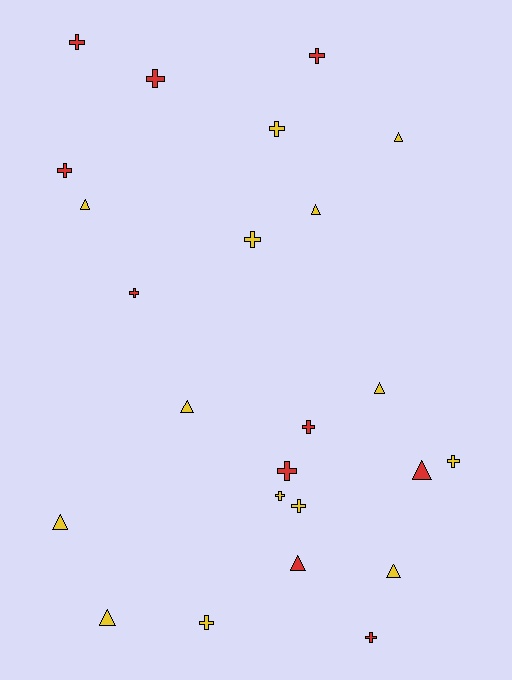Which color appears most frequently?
Yellow, with 14 objects.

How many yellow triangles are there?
There are 8 yellow triangles.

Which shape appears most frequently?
Cross, with 14 objects.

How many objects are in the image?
There are 24 objects.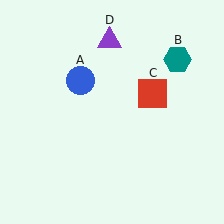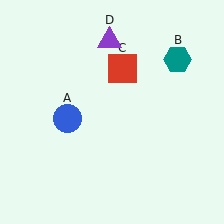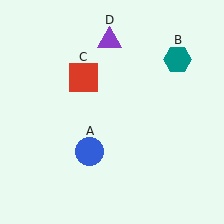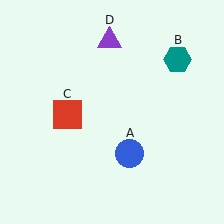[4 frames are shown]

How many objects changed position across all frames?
2 objects changed position: blue circle (object A), red square (object C).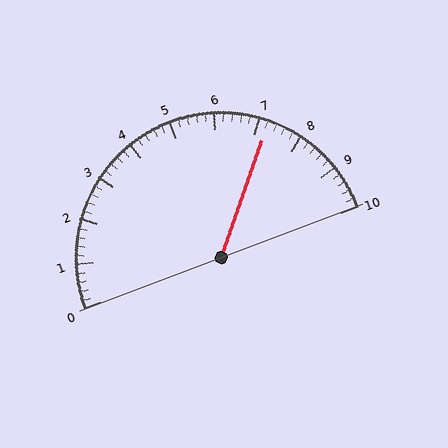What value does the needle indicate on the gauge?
The needle indicates approximately 7.2.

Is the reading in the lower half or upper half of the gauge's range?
The reading is in the upper half of the range (0 to 10).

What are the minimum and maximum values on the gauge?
The gauge ranges from 0 to 10.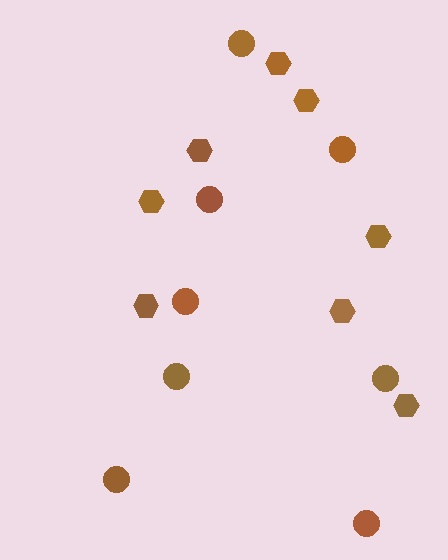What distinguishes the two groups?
There are 2 groups: one group of hexagons (8) and one group of circles (8).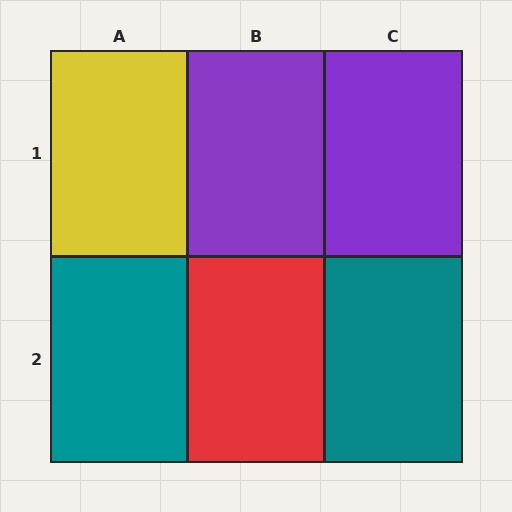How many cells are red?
1 cell is red.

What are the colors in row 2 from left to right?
Teal, red, teal.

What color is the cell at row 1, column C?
Purple.